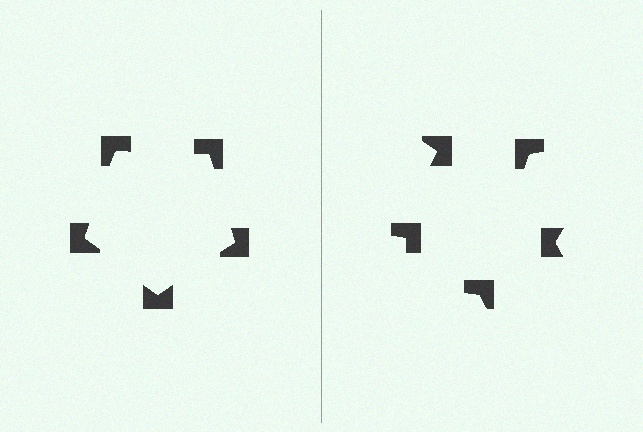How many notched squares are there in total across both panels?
10 — 5 on each side.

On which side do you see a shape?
An illusory pentagon appears on the left side. On the right side the wedge cuts are rotated, so no coherent shape forms.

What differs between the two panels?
The notched squares are positioned identically on both sides; only the wedge orientations differ. On the left they align to a pentagon; on the right they are misaligned.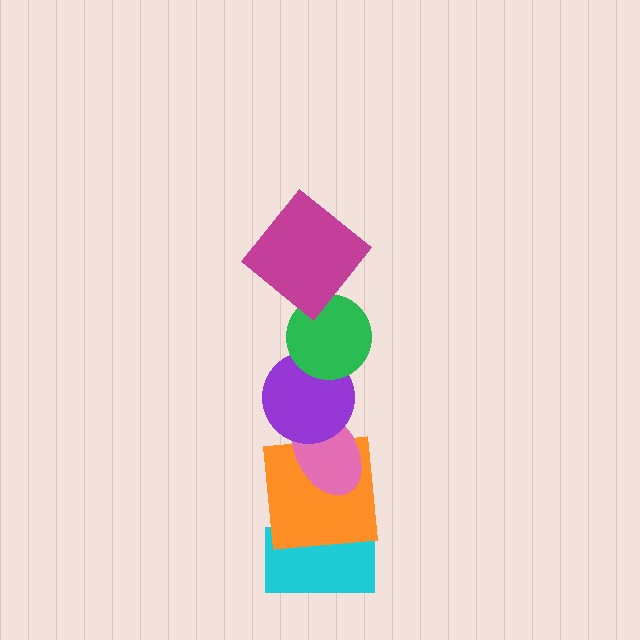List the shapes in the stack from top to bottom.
From top to bottom: the magenta diamond, the green circle, the purple circle, the pink ellipse, the orange square, the cyan rectangle.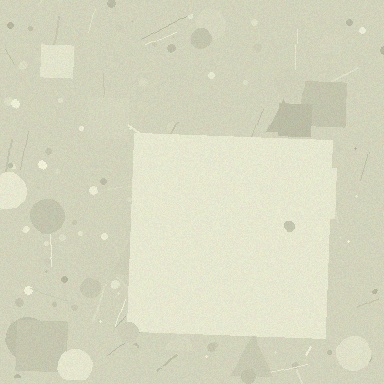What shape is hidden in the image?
A square is hidden in the image.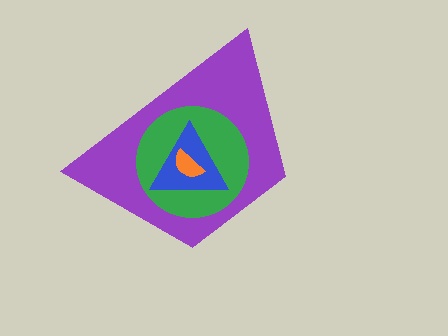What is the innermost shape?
The orange semicircle.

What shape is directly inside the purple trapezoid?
The green circle.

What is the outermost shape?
The purple trapezoid.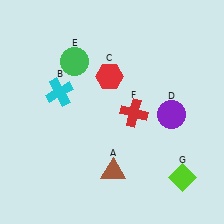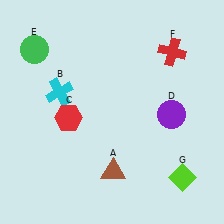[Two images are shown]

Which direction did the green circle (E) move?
The green circle (E) moved left.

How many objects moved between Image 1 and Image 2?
3 objects moved between the two images.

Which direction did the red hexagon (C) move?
The red hexagon (C) moved down.